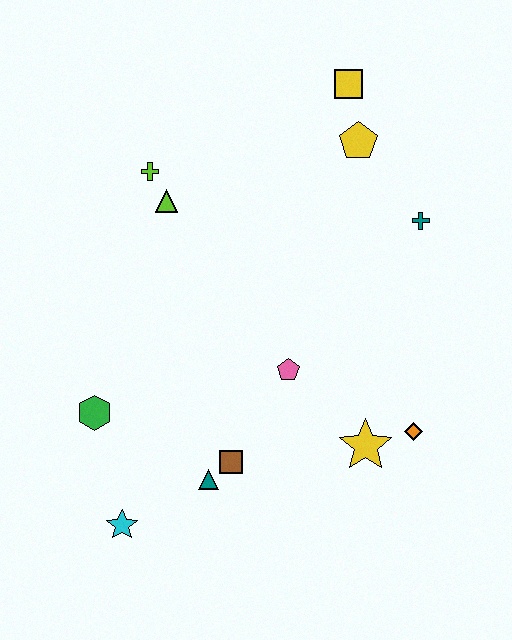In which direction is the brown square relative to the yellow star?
The brown square is to the left of the yellow star.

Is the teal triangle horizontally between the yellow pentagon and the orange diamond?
No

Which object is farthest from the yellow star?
The yellow square is farthest from the yellow star.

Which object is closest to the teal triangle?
The brown square is closest to the teal triangle.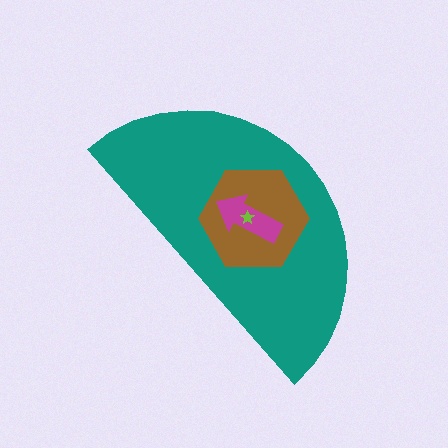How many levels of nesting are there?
4.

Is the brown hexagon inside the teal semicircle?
Yes.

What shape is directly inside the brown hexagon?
The magenta arrow.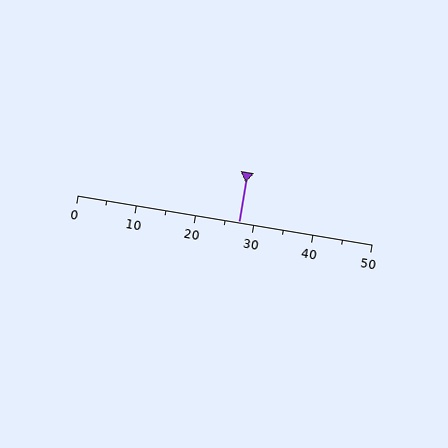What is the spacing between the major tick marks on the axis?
The major ticks are spaced 10 apart.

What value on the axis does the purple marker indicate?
The marker indicates approximately 27.5.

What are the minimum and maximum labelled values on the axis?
The axis runs from 0 to 50.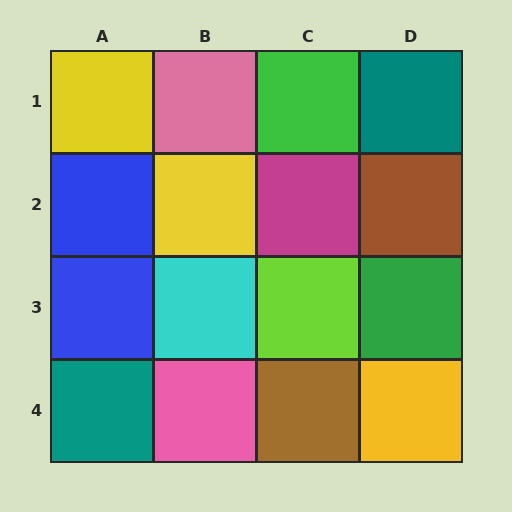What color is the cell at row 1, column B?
Pink.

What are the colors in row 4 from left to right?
Teal, pink, brown, yellow.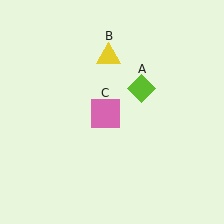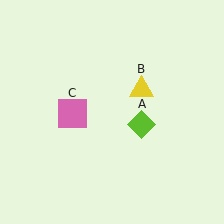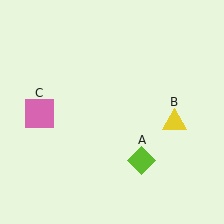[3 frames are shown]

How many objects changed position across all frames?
3 objects changed position: lime diamond (object A), yellow triangle (object B), pink square (object C).